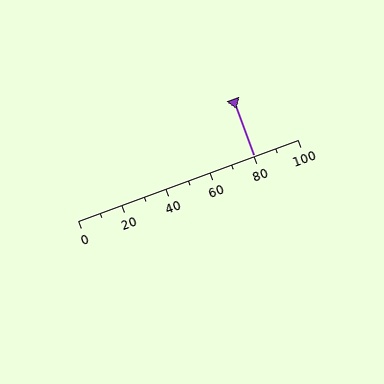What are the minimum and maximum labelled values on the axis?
The axis runs from 0 to 100.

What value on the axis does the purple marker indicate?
The marker indicates approximately 80.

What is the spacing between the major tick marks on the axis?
The major ticks are spaced 20 apart.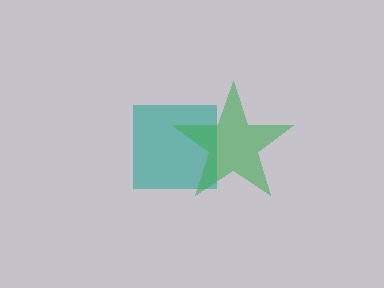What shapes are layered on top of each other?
The layered shapes are: a teal square, a green star.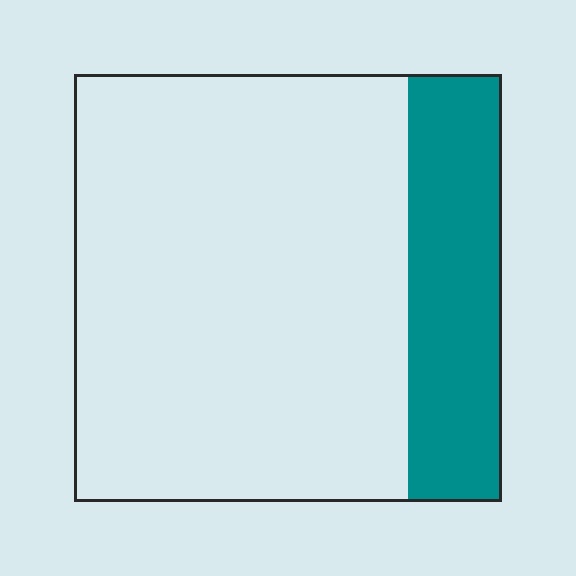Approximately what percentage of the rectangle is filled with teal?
Approximately 20%.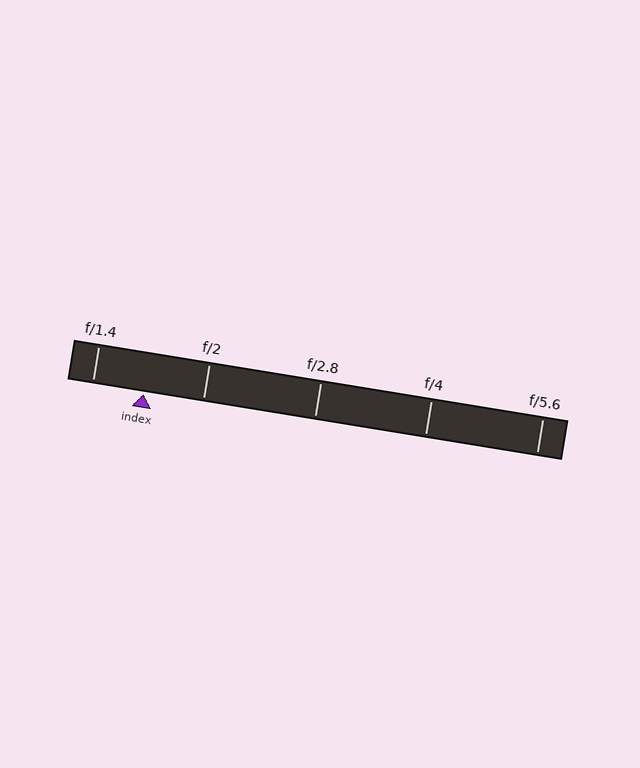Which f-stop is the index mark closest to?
The index mark is closest to f/1.4.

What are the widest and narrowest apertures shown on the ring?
The widest aperture shown is f/1.4 and the narrowest is f/5.6.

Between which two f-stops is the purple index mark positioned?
The index mark is between f/1.4 and f/2.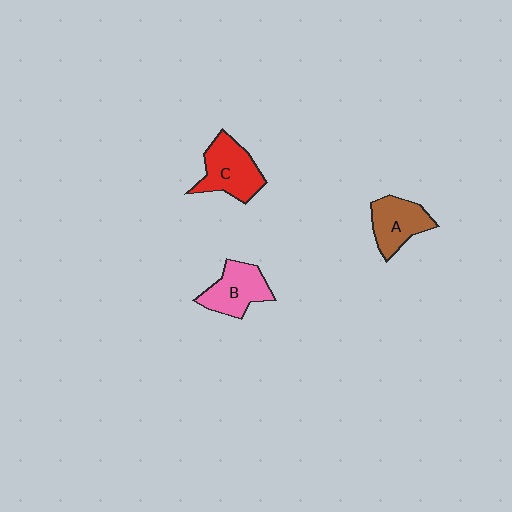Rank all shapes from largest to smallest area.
From largest to smallest: C (red), B (pink), A (brown).